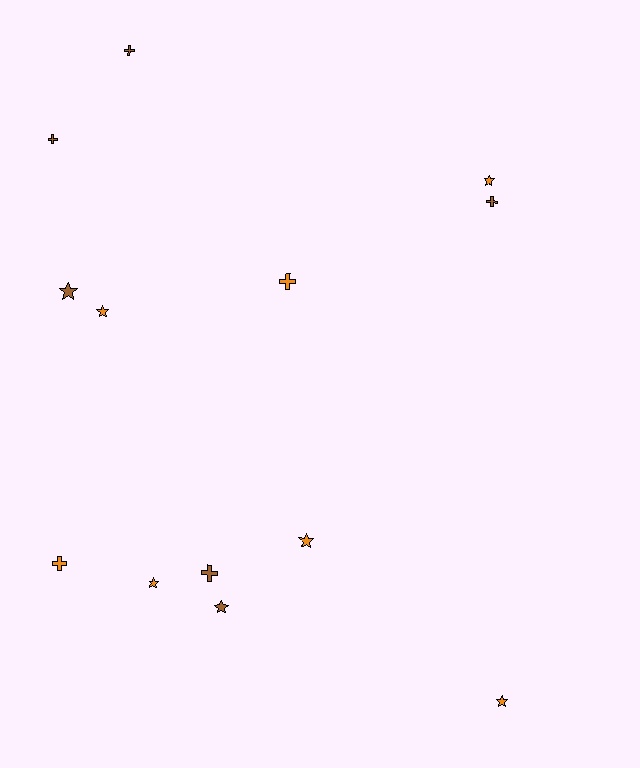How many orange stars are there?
There are 5 orange stars.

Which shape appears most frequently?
Star, with 7 objects.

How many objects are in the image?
There are 13 objects.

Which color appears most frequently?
Orange, with 7 objects.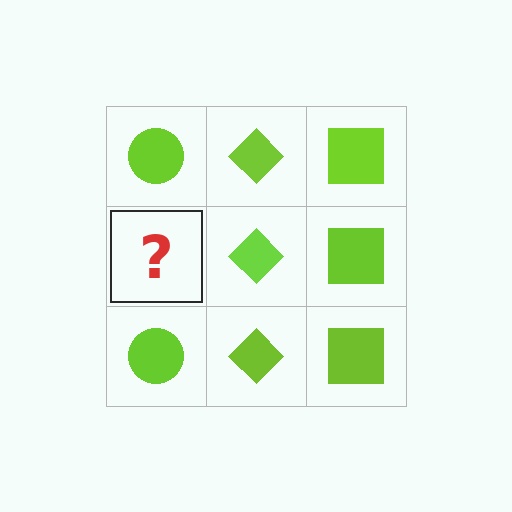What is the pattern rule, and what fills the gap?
The rule is that each column has a consistent shape. The gap should be filled with a lime circle.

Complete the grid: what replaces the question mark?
The question mark should be replaced with a lime circle.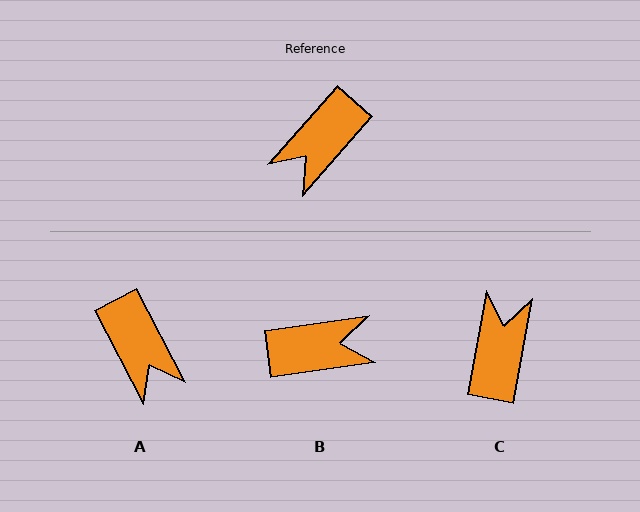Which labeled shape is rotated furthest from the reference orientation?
C, about 149 degrees away.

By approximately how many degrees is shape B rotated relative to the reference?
Approximately 139 degrees counter-clockwise.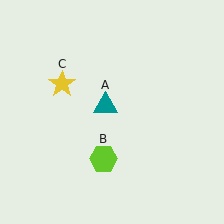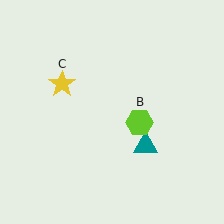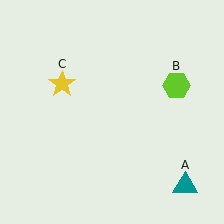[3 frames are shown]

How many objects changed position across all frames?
2 objects changed position: teal triangle (object A), lime hexagon (object B).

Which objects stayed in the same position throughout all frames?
Yellow star (object C) remained stationary.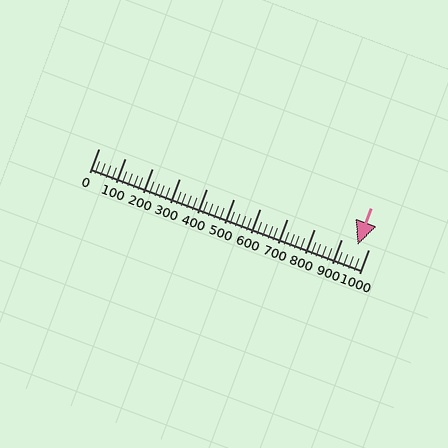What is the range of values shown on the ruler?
The ruler shows values from 0 to 1000.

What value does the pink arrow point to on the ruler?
The pink arrow points to approximately 959.